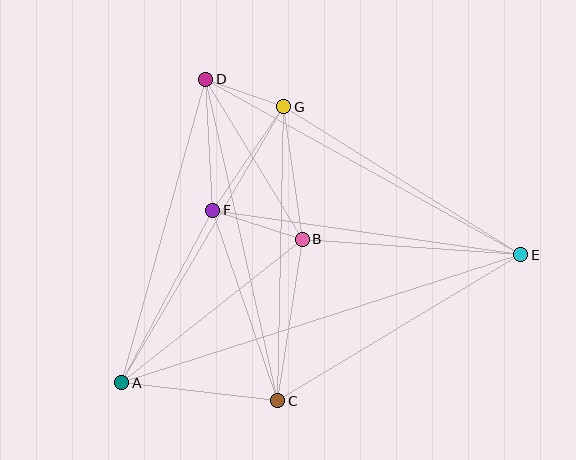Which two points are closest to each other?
Points D and G are closest to each other.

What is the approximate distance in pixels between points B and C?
The distance between B and C is approximately 164 pixels.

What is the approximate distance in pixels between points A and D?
The distance between A and D is approximately 315 pixels.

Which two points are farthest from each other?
Points A and E are farthest from each other.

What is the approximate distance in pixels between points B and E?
The distance between B and E is approximately 219 pixels.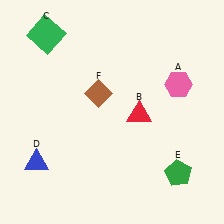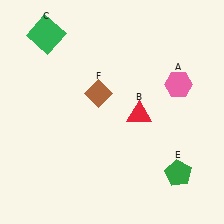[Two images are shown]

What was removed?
The blue triangle (D) was removed in Image 2.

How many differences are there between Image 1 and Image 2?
There is 1 difference between the two images.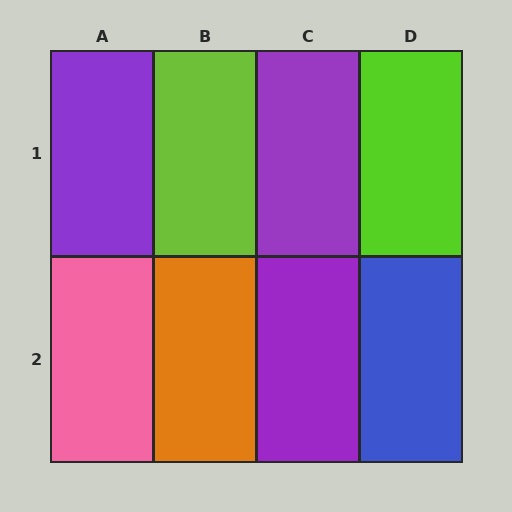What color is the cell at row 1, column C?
Purple.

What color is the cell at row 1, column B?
Lime.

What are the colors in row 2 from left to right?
Pink, orange, purple, blue.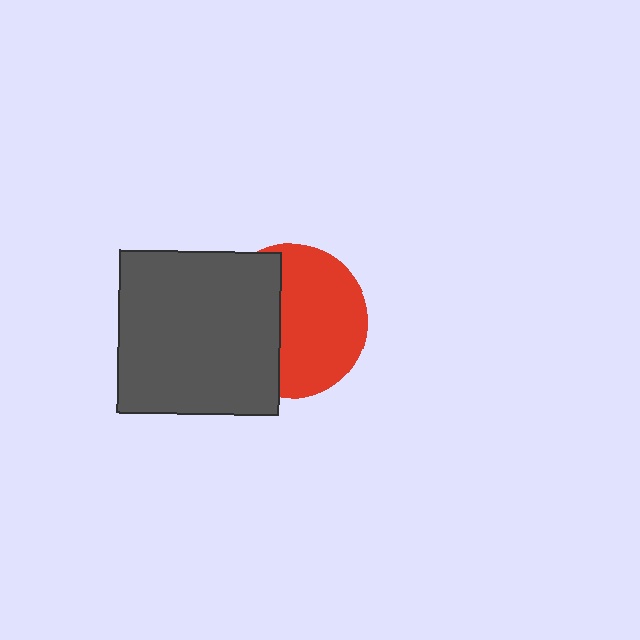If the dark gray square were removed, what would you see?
You would see the complete red circle.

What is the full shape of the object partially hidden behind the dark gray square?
The partially hidden object is a red circle.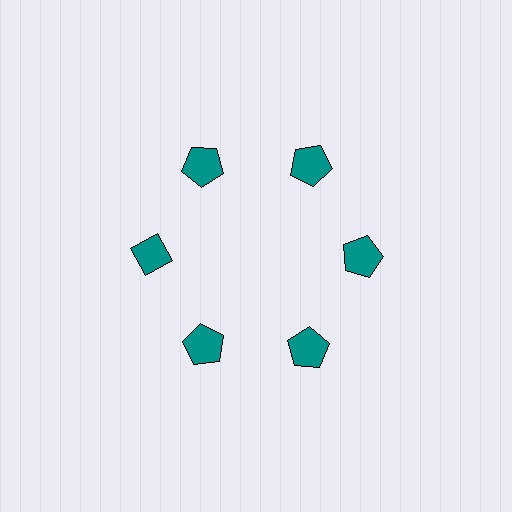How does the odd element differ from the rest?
It has a different shape: diamond instead of pentagon.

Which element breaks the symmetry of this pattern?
The teal diamond at roughly the 9 o'clock position breaks the symmetry. All other shapes are teal pentagons.